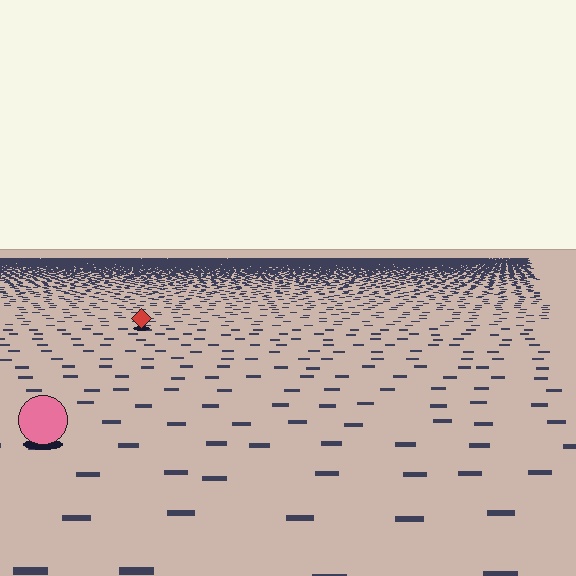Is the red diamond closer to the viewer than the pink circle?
No. The pink circle is closer — you can tell from the texture gradient: the ground texture is coarser near it.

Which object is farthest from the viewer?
The red diamond is farthest from the viewer. It appears smaller and the ground texture around it is denser.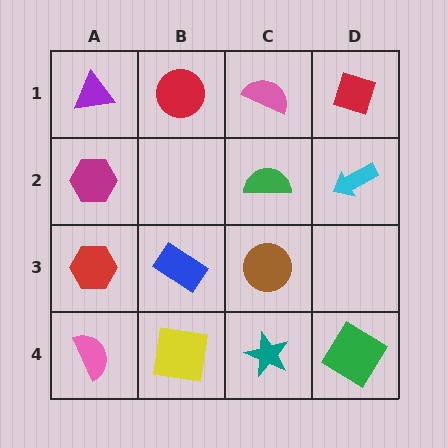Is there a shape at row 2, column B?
No, that cell is empty.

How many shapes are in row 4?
4 shapes.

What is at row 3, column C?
A brown circle.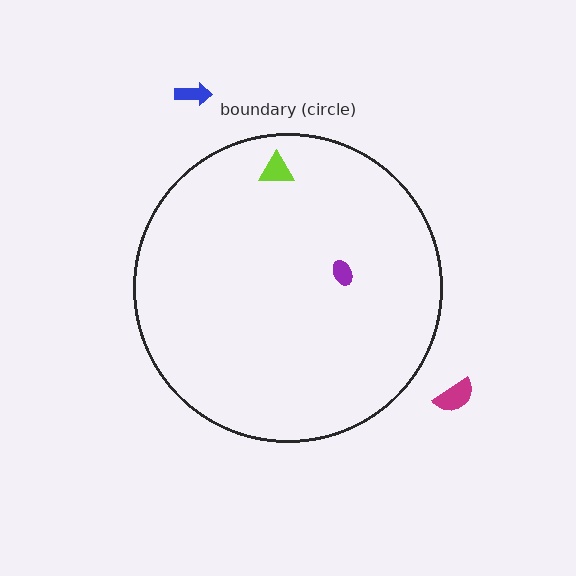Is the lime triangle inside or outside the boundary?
Inside.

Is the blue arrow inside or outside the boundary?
Outside.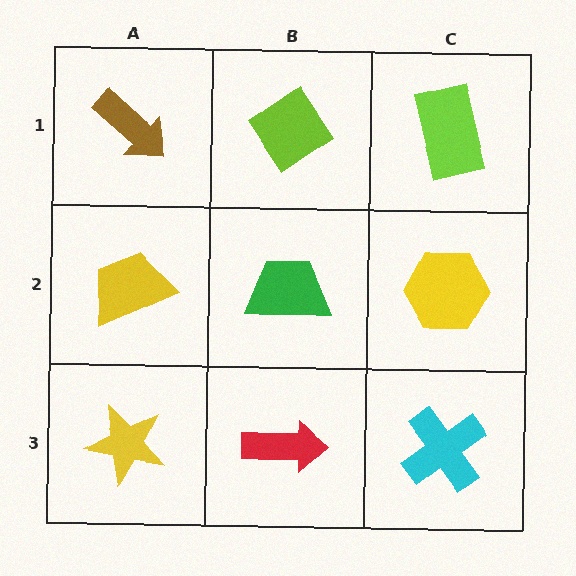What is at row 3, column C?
A cyan cross.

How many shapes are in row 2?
3 shapes.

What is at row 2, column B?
A green trapezoid.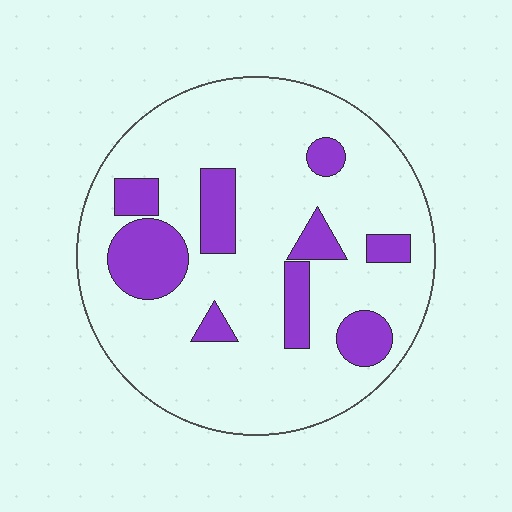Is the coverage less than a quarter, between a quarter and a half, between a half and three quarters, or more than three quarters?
Less than a quarter.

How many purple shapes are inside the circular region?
9.